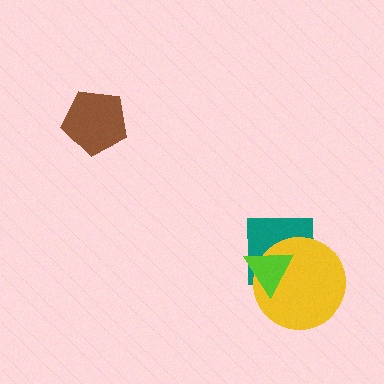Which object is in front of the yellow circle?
The lime triangle is in front of the yellow circle.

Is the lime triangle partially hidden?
No, no other shape covers it.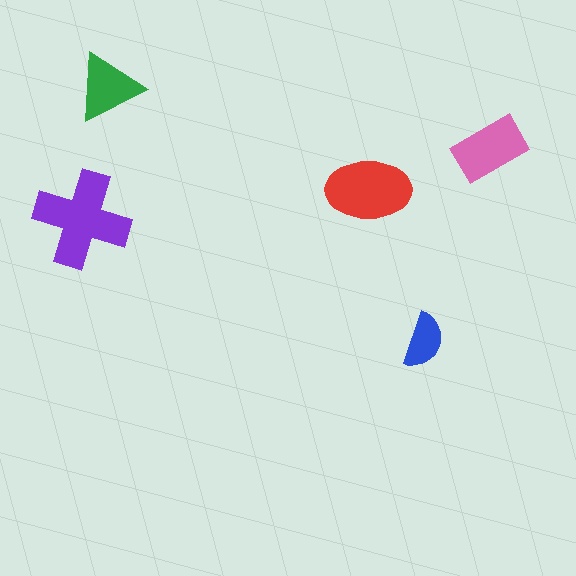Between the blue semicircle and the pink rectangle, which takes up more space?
The pink rectangle.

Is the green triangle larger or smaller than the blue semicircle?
Larger.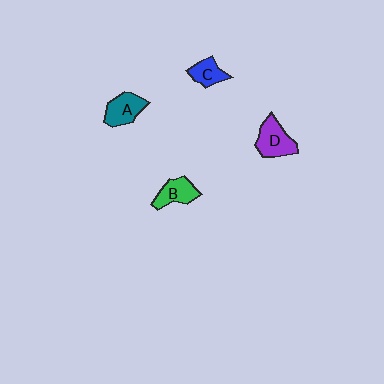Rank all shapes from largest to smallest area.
From largest to smallest: D (purple), A (teal), B (green), C (blue).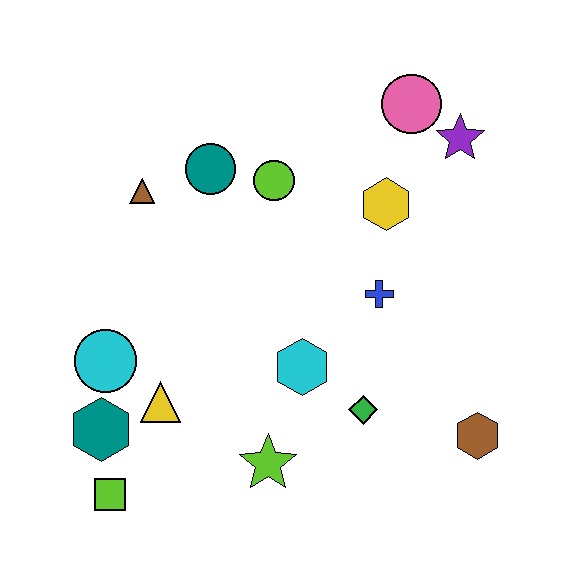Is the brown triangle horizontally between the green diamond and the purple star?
No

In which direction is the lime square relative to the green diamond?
The lime square is to the left of the green diamond.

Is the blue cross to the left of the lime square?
No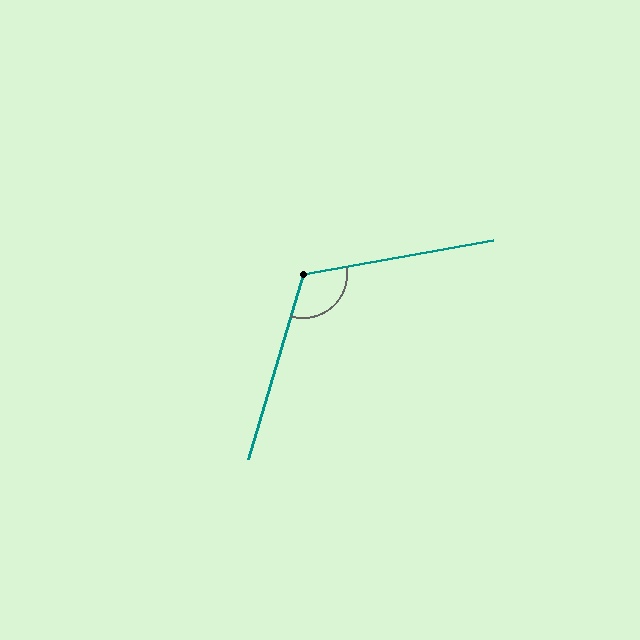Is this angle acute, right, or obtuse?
It is obtuse.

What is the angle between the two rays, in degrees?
Approximately 116 degrees.